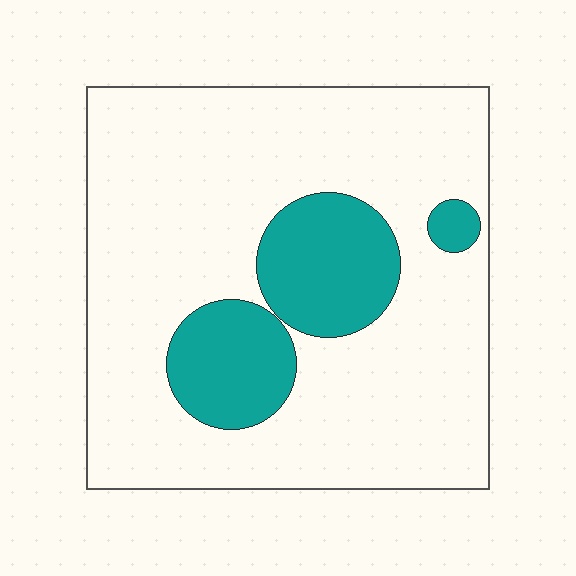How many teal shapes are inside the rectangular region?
3.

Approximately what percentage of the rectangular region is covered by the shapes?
Approximately 20%.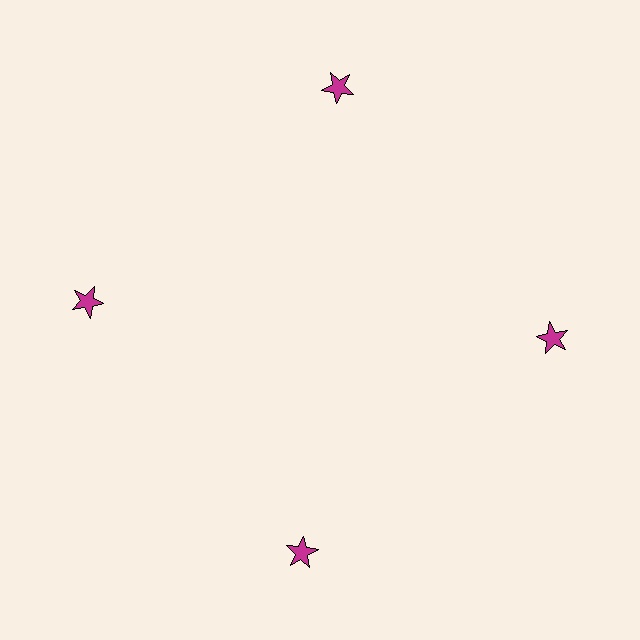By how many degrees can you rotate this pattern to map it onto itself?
The pattern maps onto itself every 90 degrees of rotation.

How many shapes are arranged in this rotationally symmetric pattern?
There are 4 shapes, arranged in 4 groups of 1.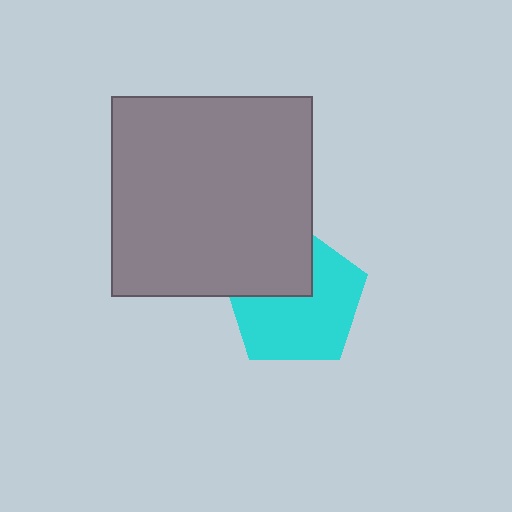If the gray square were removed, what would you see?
You would see the complete cyan pentagon.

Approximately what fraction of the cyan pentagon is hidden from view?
Roughly 35% of the cyan pentagon is hidden behind the gray square.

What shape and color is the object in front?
The object in front is a gray square.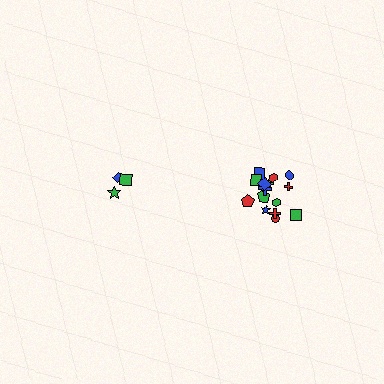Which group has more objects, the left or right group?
The right group.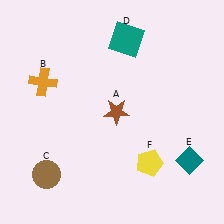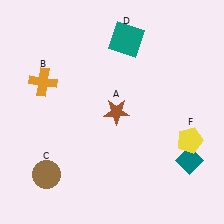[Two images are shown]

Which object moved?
The yellow pentagon (F) moved right.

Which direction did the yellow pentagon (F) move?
The yellow pentagon (F) moved right.